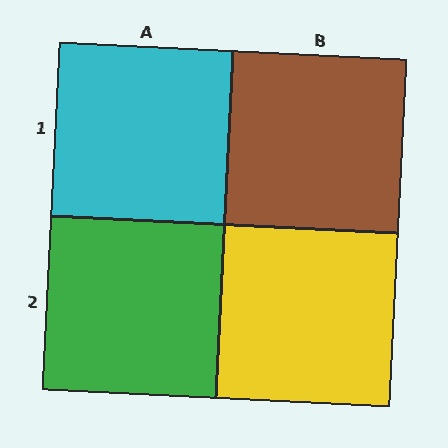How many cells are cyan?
1 cell is cyan.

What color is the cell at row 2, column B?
Yellow.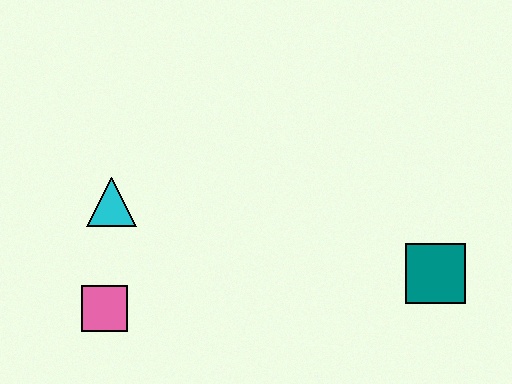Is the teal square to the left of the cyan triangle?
No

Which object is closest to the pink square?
The cyan triangle is closest to the pink square.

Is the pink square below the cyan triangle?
Yes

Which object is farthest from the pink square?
The teal square is farthest from the pink square.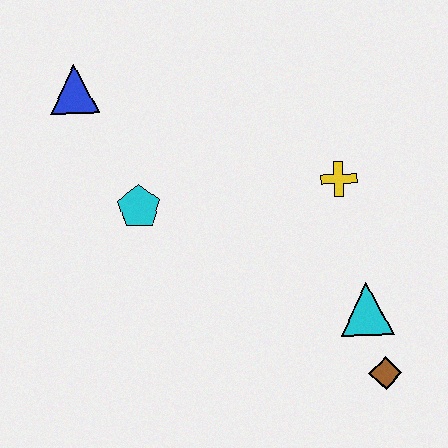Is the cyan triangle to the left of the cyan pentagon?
No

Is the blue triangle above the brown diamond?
Yes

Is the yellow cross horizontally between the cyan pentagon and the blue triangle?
No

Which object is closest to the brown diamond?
The cyan triangle is closest to the brown diamond.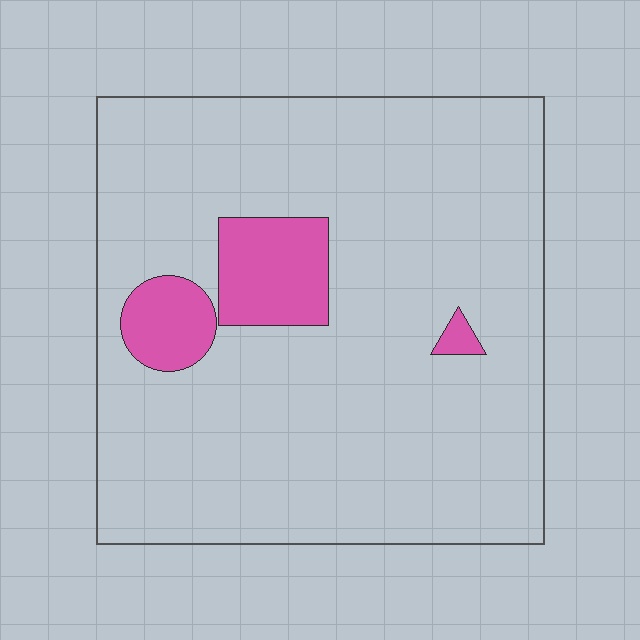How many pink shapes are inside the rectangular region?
3.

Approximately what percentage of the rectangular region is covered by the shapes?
Approximately 10%.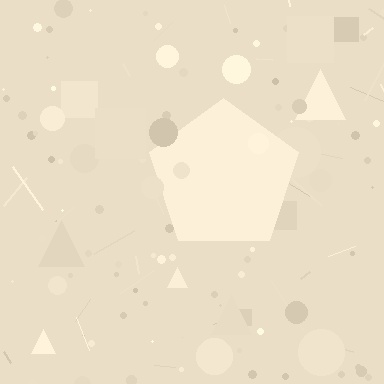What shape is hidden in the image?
A pentagon is hidden in the image.